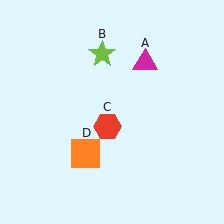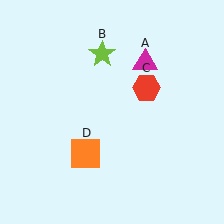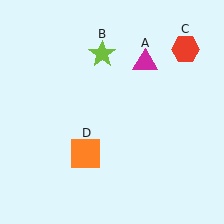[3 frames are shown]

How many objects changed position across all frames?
1 object changed position: red hexagon (object C).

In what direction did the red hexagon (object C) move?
The red hexagon (object C) moved up and to the right.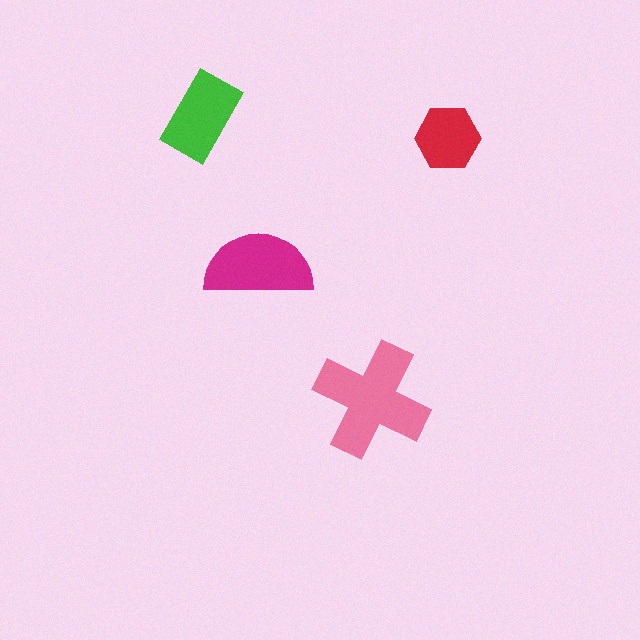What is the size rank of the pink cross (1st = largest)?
1st.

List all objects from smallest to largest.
The red hexagon, the green rectangle, the magenta semicircle, the pink cross.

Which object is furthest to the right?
The red hexagon is rightmost.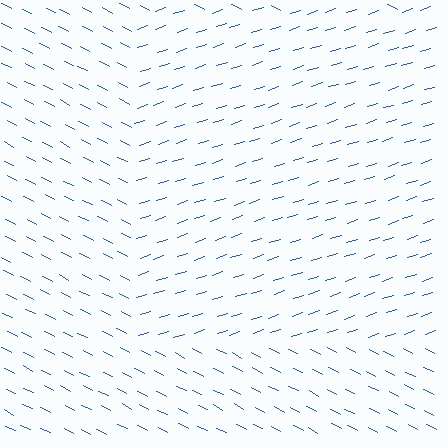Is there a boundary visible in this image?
Yes, there is a texture boundary formed by a change in line orientation.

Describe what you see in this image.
The image is filled with small blue line segments. A rectangle region in the image has lines oriented differently from the surrounding lines, creating a visible texture boundary.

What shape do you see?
I see a rectangle.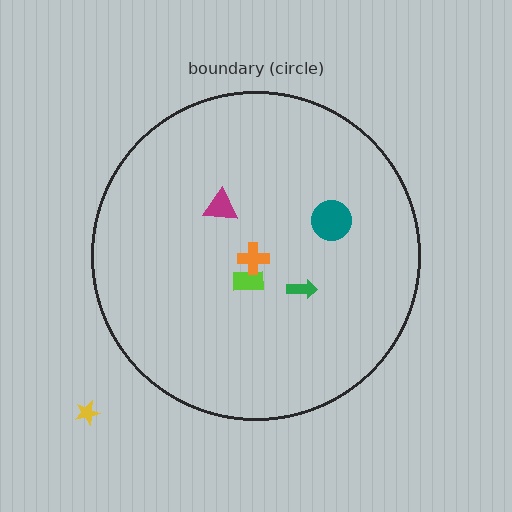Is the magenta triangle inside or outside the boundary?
Inside.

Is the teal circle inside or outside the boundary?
Inside.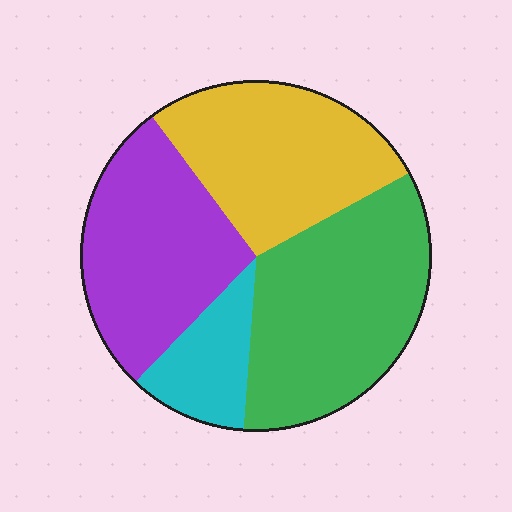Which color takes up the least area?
Cyan, at roughly 10%.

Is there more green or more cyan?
Green.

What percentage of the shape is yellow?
Yellow covers around 25% of the shape.